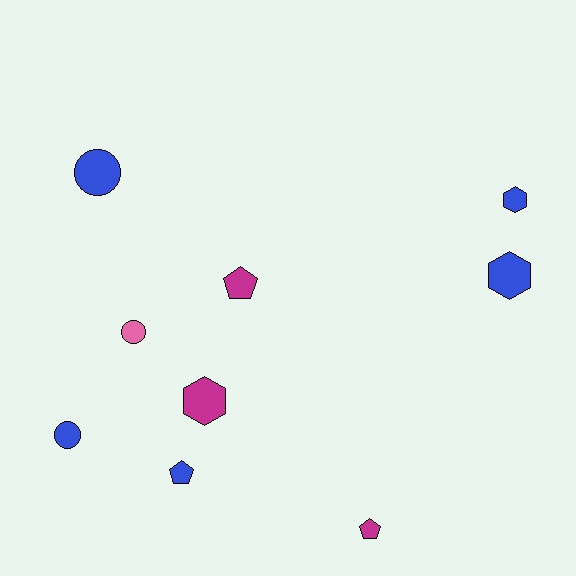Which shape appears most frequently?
Pentagon, with 3 objects.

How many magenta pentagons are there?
There are 2 magenta pentagons.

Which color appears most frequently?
Blue, with 5 objects.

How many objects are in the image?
There are 9 objects.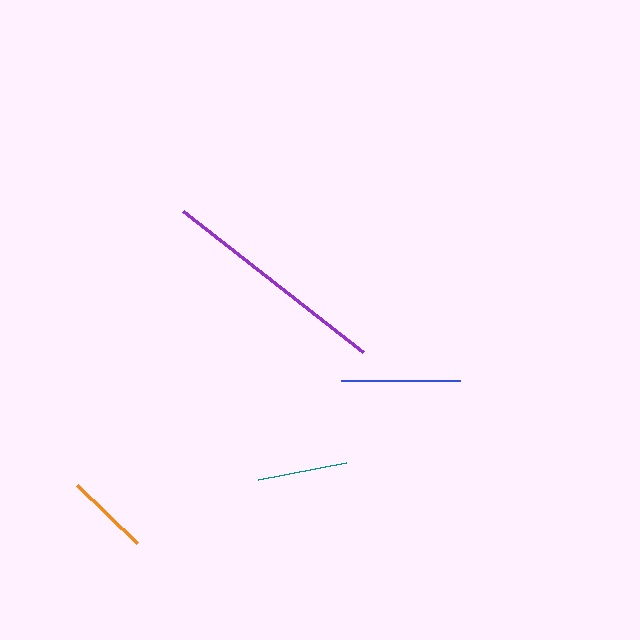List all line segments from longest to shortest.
From longest to shortest: purple, blue, teal, orange.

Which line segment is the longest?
The purple line is the longest at approximately 229 pixels.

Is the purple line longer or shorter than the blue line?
The purple line is longer than the blue line.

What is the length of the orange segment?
The orange segment is approximately 84 pixels long.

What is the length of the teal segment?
The teal segment is approximately 90 pixels long.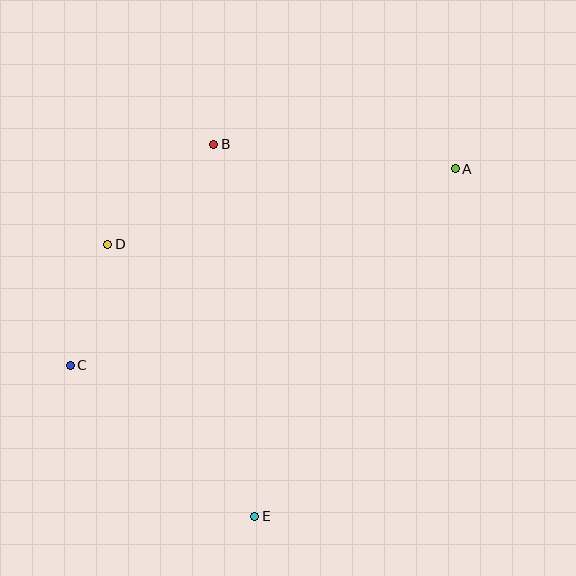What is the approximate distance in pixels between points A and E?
The distance between A and E is approximately 401 pixels.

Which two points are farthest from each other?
Points A and C are farthest from each other.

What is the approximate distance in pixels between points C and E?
The distance between C and E is approximately 238 pixels.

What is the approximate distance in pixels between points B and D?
The distance between B and D is approximately 146 pixels.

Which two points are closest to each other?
Points C and D are closest to each other.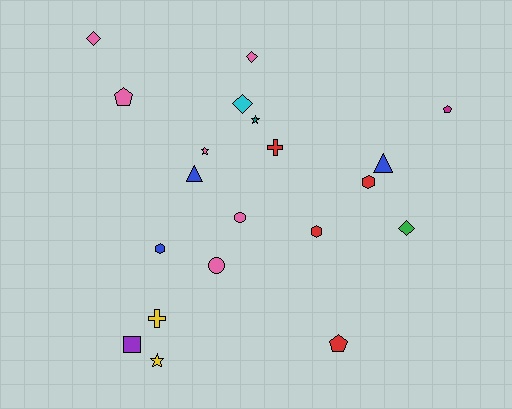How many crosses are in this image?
There are 2 crosses.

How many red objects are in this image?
There are 4 red objects.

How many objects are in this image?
There are 20 objects.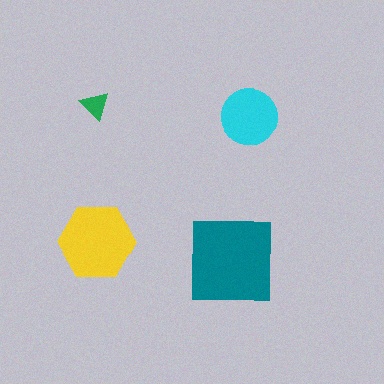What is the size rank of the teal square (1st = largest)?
1st.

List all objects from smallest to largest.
The green triangle, the cyan circle, the yellow hexagon, the teal square.